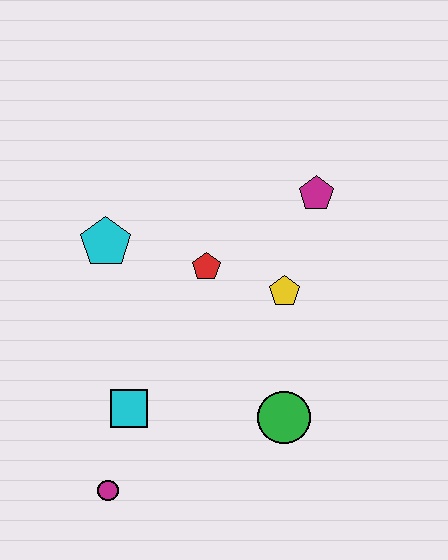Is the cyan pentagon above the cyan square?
Yes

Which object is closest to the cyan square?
The magenta circle is closest to the cyan square.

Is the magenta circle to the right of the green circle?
No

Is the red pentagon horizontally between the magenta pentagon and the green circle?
No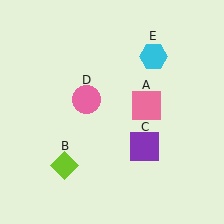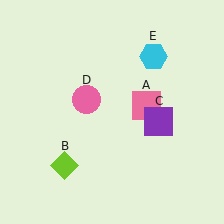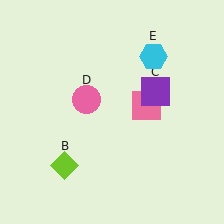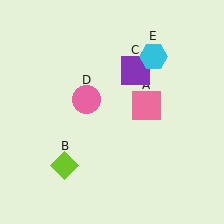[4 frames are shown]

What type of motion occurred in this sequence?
The purple square (object C) rotated counterclockwise around the center of the scene.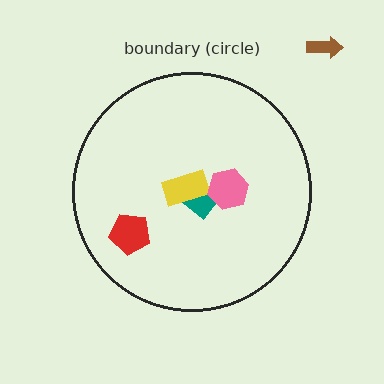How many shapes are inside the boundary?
4 inside, 1 outside.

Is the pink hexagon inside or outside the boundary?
Inside.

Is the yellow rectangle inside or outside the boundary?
Inside.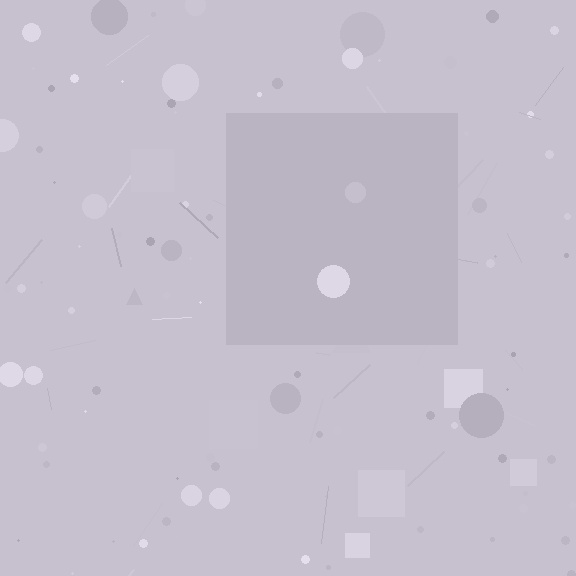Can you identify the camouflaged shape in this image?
The camouflaged shape is a square.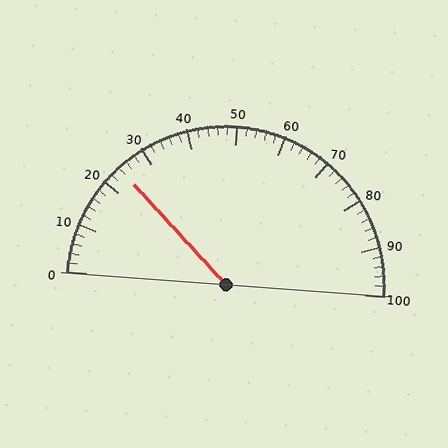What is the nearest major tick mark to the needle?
The nearest major tick mark is 20.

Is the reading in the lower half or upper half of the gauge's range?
The reading is in the lower half of the range (0 to 100).